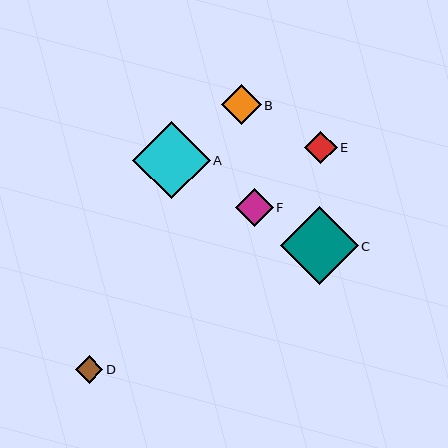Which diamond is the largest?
Diamond C is the largest with a size of approximately 78 pixels.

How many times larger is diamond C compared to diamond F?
Diamond C is approximately 2.1 times the size of diamond F.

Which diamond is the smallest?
Diamond D is the smallest with a size of approximately 28 pixels.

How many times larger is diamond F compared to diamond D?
Diamond F is approximately 1.4 times the size of diamond D.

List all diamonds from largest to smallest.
From largest to smallest: C, A, B, F, E, D.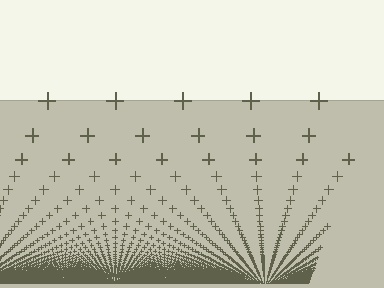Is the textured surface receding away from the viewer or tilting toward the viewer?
The surface appears to tilt toward the viewer. Texture elements get larger and sparser toward the top.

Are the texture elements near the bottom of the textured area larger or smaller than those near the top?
Smaller. The gradient is inverted — elements near the bottom are smaller and denser.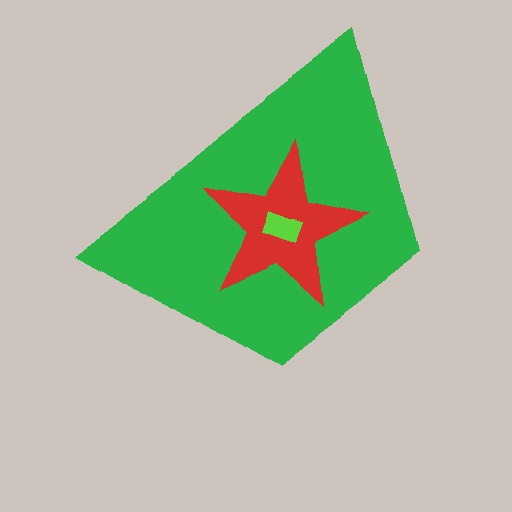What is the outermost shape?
The green trapezoid.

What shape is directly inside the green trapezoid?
The red star.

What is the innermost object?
The lime rectangle.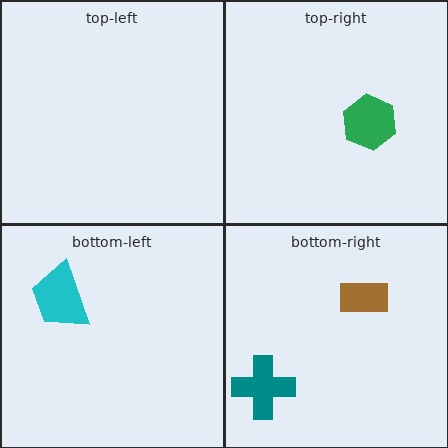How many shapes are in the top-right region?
1.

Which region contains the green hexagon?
The top-right region.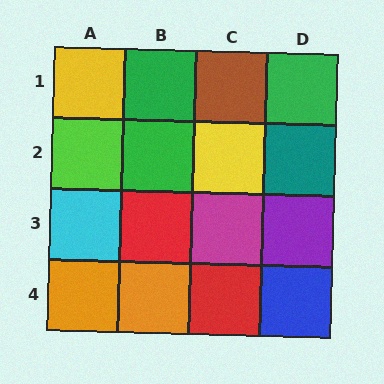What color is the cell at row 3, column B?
Red.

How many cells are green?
3 cells are green.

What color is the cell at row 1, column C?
Brown.